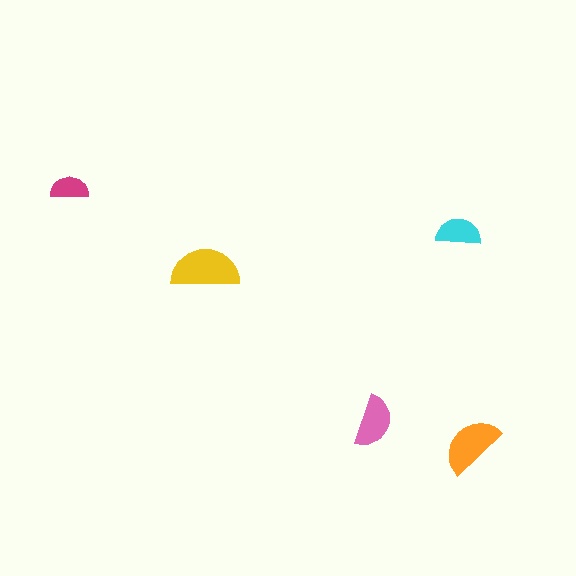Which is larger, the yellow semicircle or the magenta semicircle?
The yellow one.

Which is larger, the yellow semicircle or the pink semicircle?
The yellow one.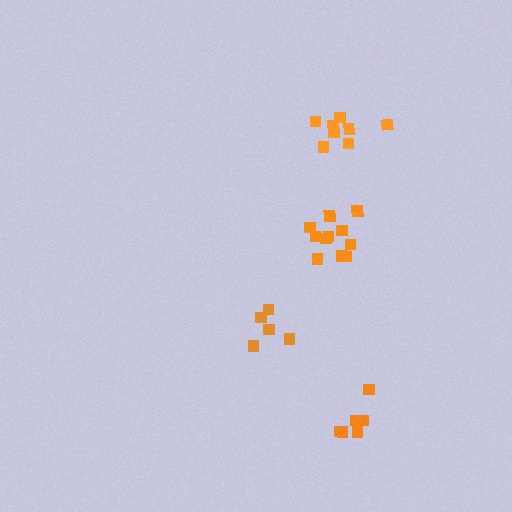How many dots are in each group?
Group 1: 11 dots, Group 2: 6 dots, Group 3: 5 dots, Group 4: 8 dots (30 total).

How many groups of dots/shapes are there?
There are 4 groups.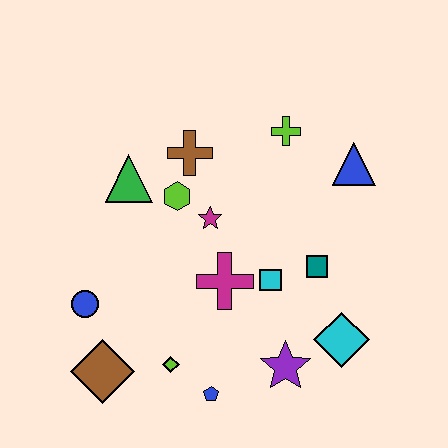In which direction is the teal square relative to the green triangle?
The teal square is to the right of the green triangle.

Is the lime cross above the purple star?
Yes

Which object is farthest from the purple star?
The green triangle is farthest from the purple star.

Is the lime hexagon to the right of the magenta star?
No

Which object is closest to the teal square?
The cyan square is closest to the teal square.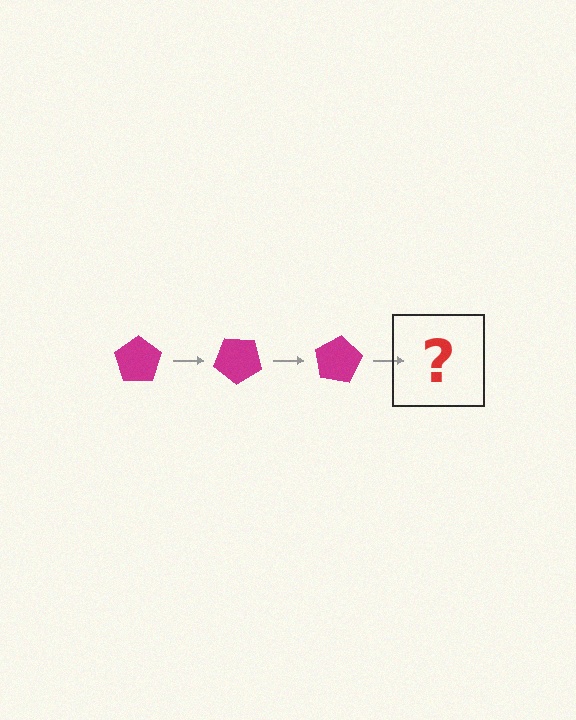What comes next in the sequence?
The next element should be a magenta pentagon rotated 120 degrees.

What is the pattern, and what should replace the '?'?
The pattern is that the pentagon rotates 40 degrees each step. The '?' should be a magenta pentagon rotated 120 degrees.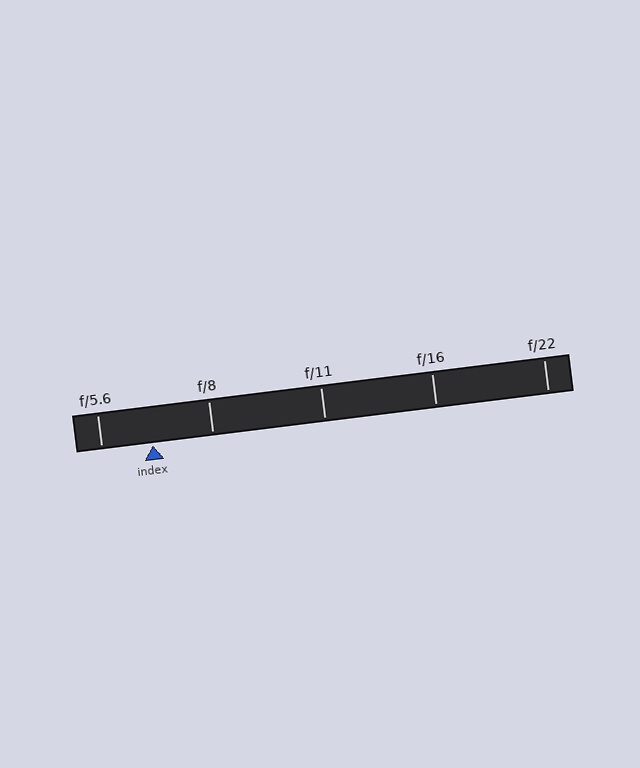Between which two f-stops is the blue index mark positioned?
The index mark is between f/5.6 and f/8.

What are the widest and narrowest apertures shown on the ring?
The widest aperture shown is f/5.6 and the narrowest is f/22.